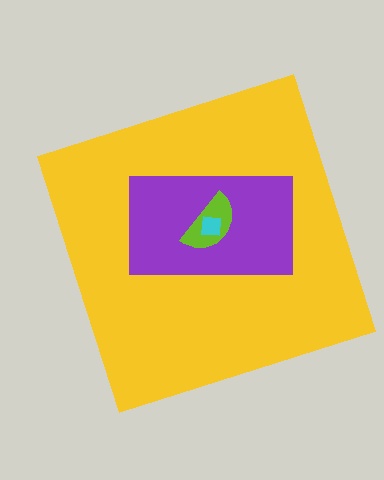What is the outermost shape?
The yellow square.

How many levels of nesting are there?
4.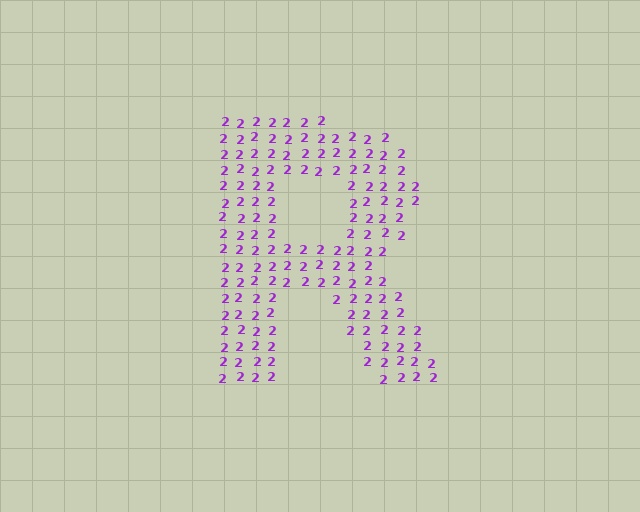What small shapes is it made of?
It is made of small digit 2's.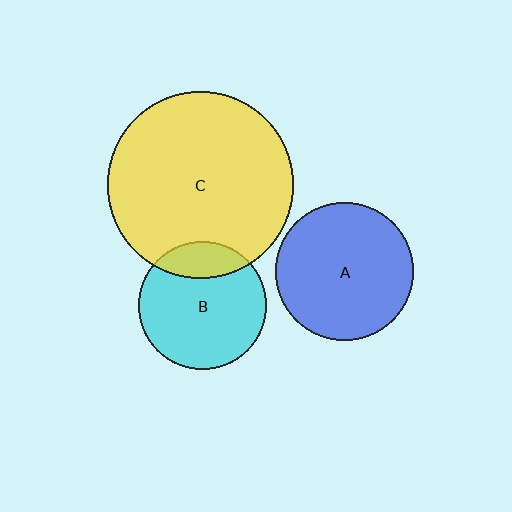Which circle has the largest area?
Circle C (yellow).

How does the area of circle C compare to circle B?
Approximately 2.1 times.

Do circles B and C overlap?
Yes.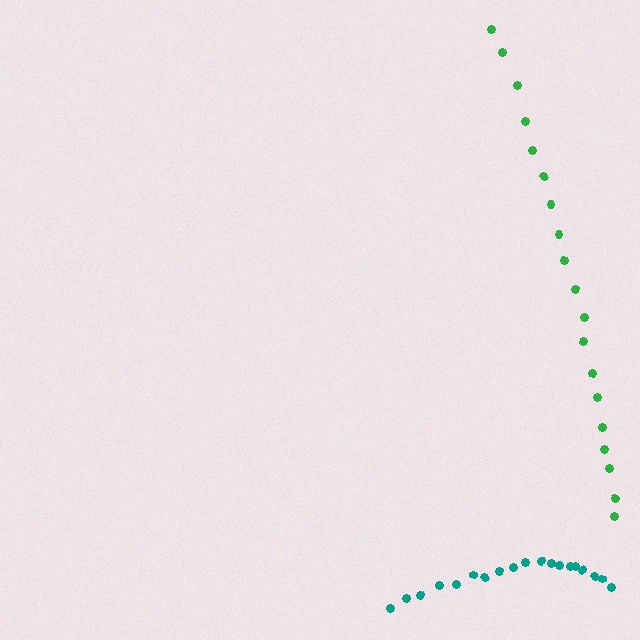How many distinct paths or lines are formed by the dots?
There are 2 distinct paths.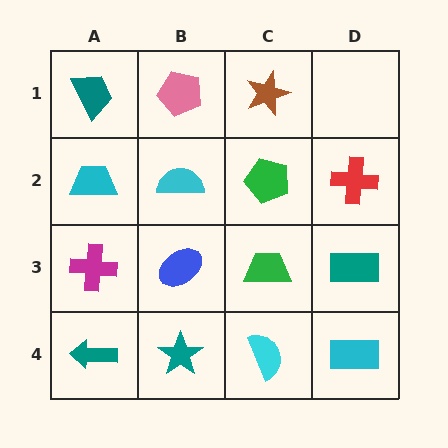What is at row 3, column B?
A blue ellipse.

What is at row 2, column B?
A cyan semicircle.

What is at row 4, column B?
A teal star.